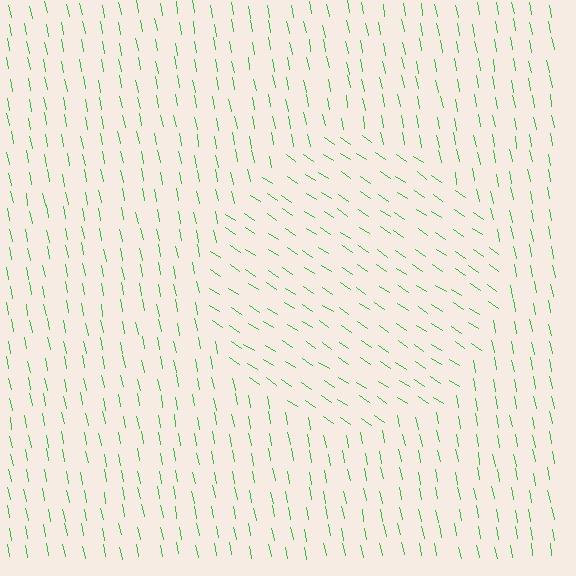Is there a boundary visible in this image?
Yes, there is a texture boundary formed by a change in line orientation.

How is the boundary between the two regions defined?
The boundary is defined purely by a change in line orientation (approximately 45 degrees difference). All lines are the same color and thickness.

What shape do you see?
I see a circle.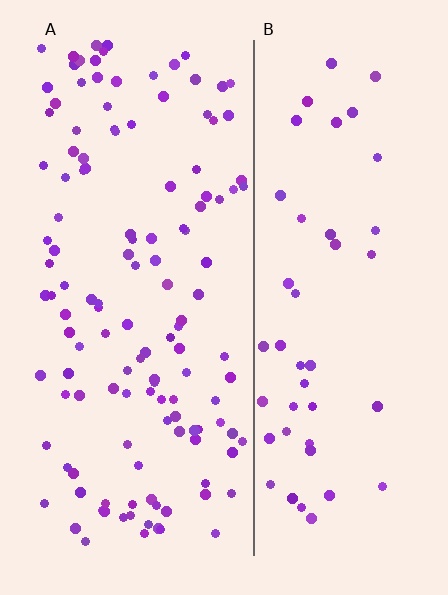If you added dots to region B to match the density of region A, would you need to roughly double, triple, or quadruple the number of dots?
Approximately triple.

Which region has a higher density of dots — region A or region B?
A (the left).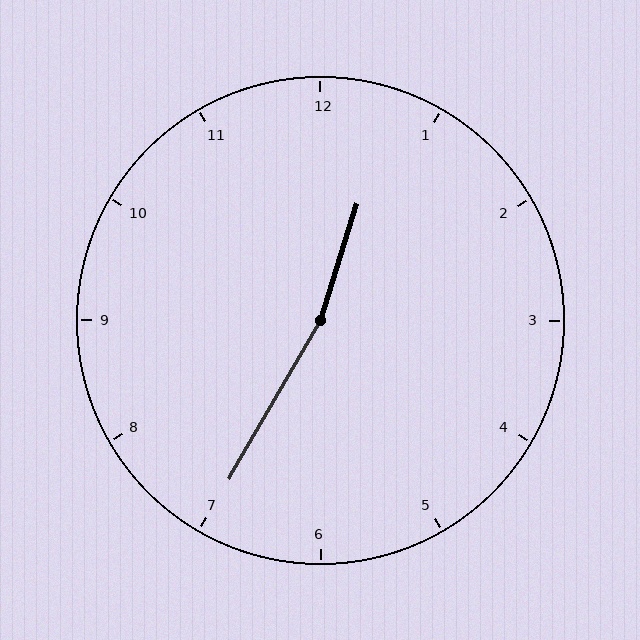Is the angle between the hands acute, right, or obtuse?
It is obtuse.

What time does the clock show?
12:35.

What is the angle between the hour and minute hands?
Approximately 168 degrees.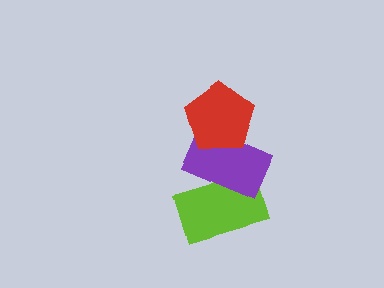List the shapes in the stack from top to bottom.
From top to bottom: the red pentagon, the purple rectangle, the lime rectangle.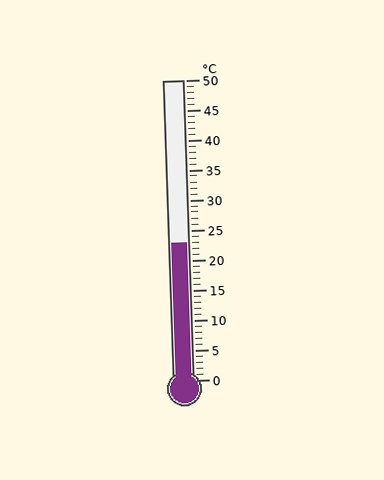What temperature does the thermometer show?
The thermometer shows approximately 23°C.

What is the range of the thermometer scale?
The thermometer scale ranges from 0°C to 50°C.